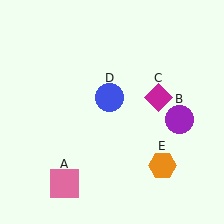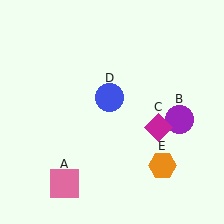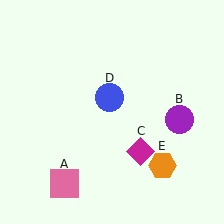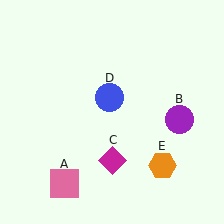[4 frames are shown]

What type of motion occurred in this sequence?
The magenta diamond (object C) rotated clockwise around the center of the scene.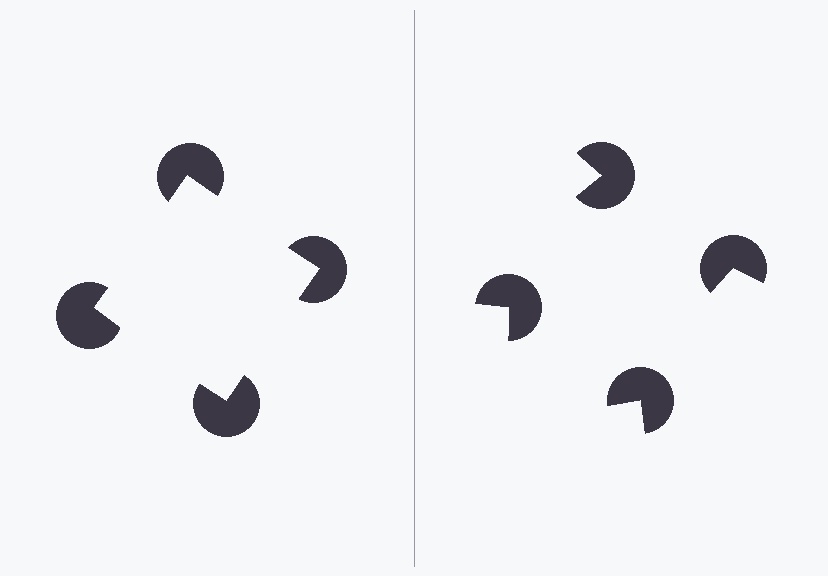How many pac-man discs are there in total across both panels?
8 — 4 on each side.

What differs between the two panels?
The pac-man discs are positioned identically on both sides; only the wedge orientations differ. On the left they align to a square; on the right they are misaligned.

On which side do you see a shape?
An illusory square appears on the left side. On the right side the wedge cuts are rotated, so no coherent shape forms.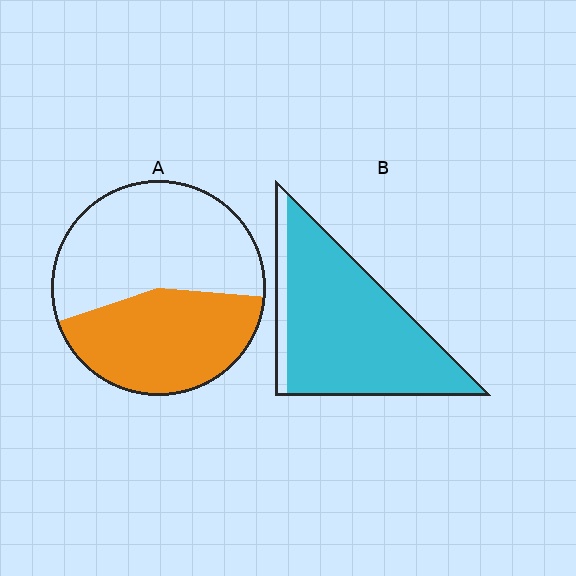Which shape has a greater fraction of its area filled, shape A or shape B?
Shape B.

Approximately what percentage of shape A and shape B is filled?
A is approximately 45% and B is approximately 90%.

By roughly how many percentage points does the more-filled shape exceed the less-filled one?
By roughly 45 percentage points (B over A).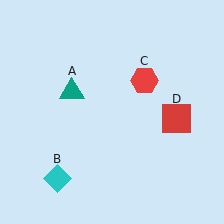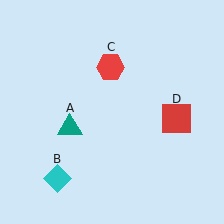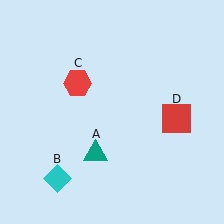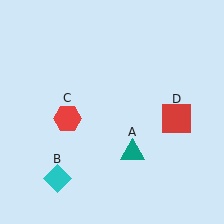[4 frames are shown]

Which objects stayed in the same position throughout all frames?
Cyan diamond (object B) and red square (object D) remained stationary.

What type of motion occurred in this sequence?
The teal triangle (object A), red hexagon (object C) rotated counterclockwise around the center of the scene.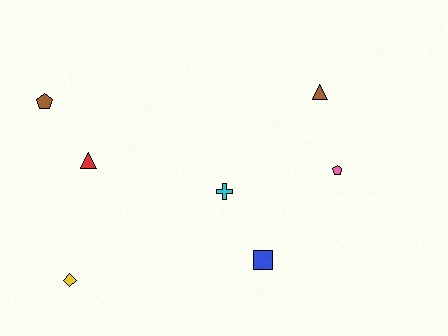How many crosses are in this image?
There is 1 cross.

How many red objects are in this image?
There is 1 red object.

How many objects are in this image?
There are 7 objects.